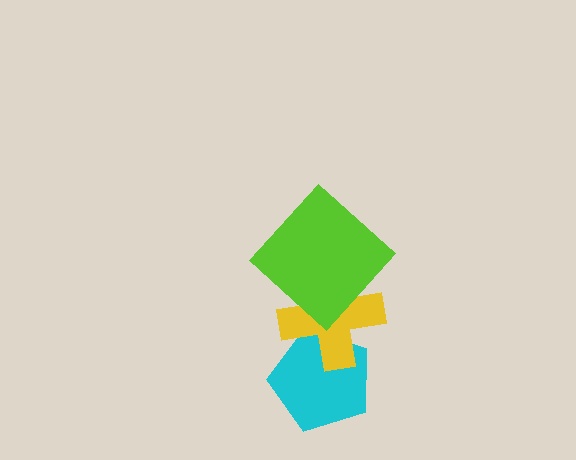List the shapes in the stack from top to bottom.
From top to bottom: the lime diamond, the yellow cross, the cyan pentagon.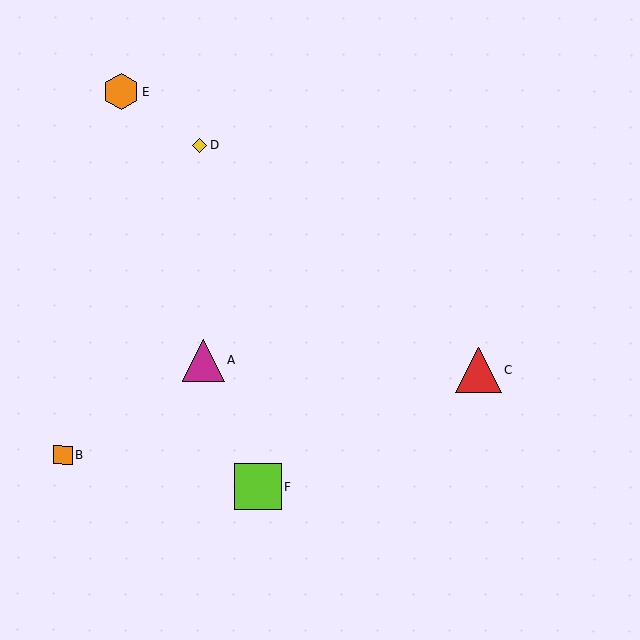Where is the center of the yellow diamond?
The center of the yellow diamond is at (200, 145).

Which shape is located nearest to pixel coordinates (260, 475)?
The lime square (labeled F) at (258, 487) is nearest to that location.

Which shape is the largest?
The lime square (labeled F) is the largest.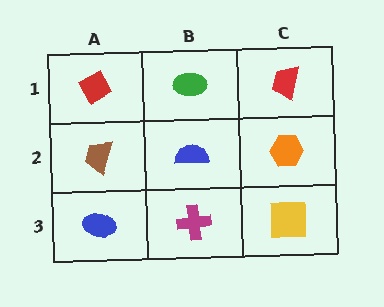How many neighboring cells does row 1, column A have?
2.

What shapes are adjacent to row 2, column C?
A red trapezoid (row 1, column C), a yellow square (row 3, column C), a blue semicircle (row 2, column B).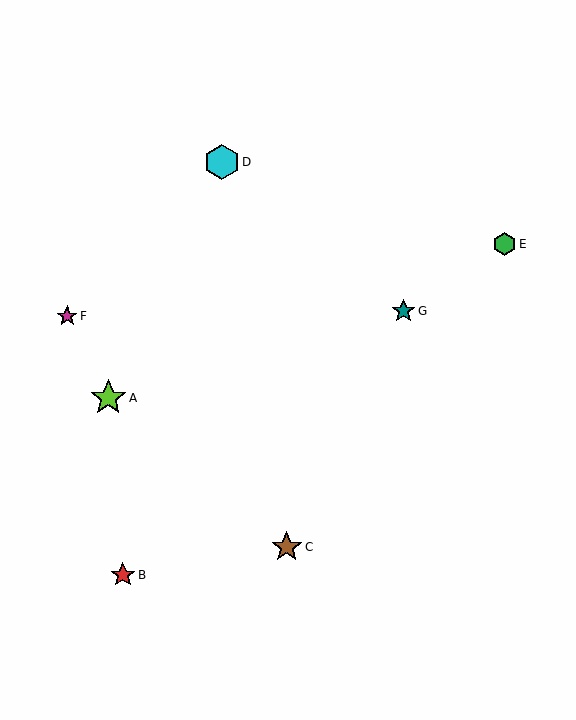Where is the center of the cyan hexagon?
The center of the cyan hexagon is at (222, 162).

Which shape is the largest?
The lime star (labeled A) is the largest.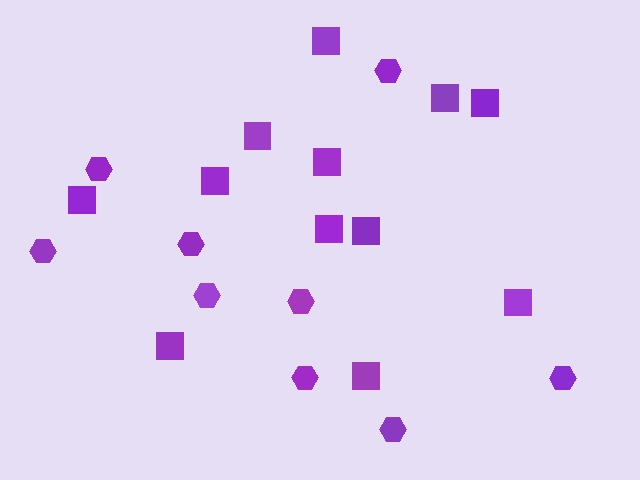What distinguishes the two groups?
There are 2 groups: one group of squares (12) and one group of hexagons (9).